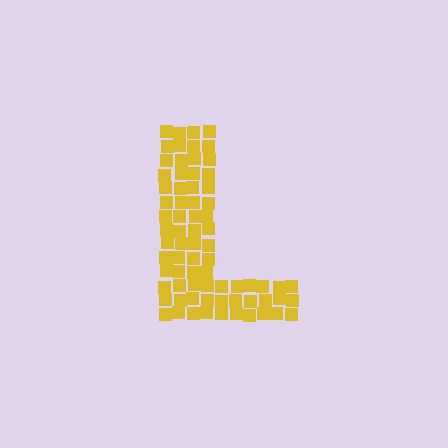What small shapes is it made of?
It is made of small squares.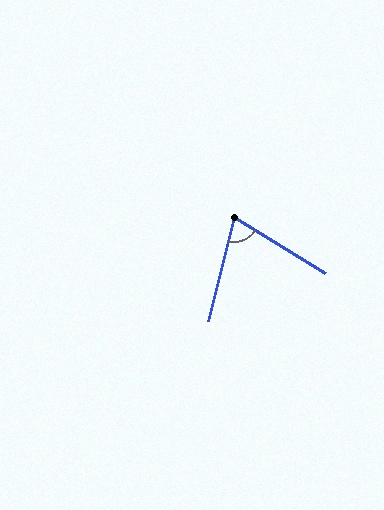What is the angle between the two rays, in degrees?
Approximately 72 degrees.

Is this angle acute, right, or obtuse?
It is acute.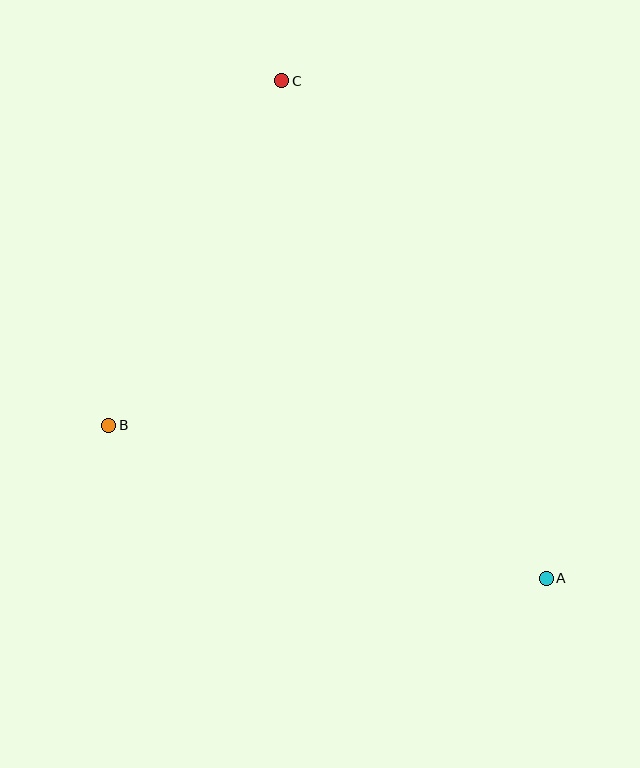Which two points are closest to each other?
Points B and C are closest to each other.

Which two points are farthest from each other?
Points A and C are farthest from each other.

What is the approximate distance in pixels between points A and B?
The distance between A and B is approximately 464 pixels.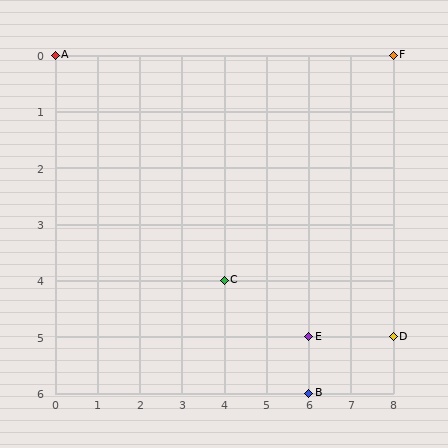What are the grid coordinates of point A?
Point A is at grid coordinates (0, 0).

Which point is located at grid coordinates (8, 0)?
Point F is at (8, 0).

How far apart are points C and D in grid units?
Points C and D are 4 columns and 1 row apart (about 4.1 grid units diagonally).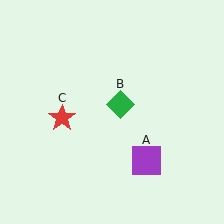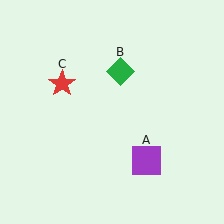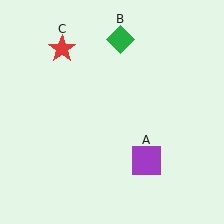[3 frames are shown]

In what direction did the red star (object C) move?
The red star (object C) moved up.